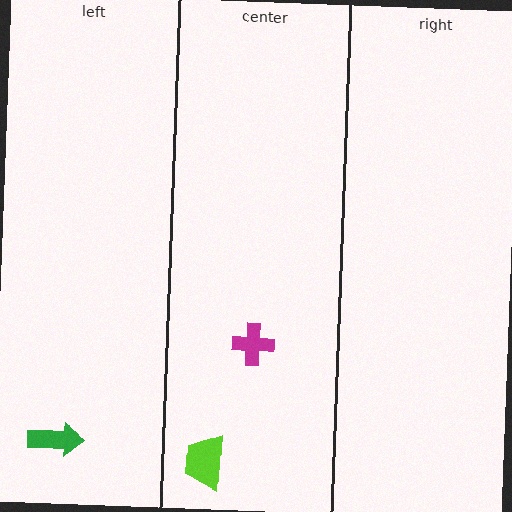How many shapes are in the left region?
1.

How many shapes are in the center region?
2.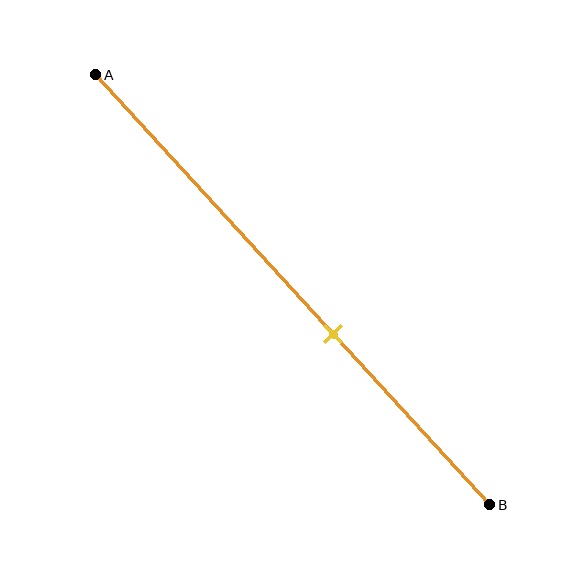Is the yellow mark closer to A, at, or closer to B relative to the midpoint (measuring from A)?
The yellow mark is closer to point B than the midpoint of segment AB.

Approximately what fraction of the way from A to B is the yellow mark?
The yellow mark is approximately 60% of the way from A to B.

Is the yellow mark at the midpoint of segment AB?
No, the mark is at about 60% from A, not at the 50% midpoint.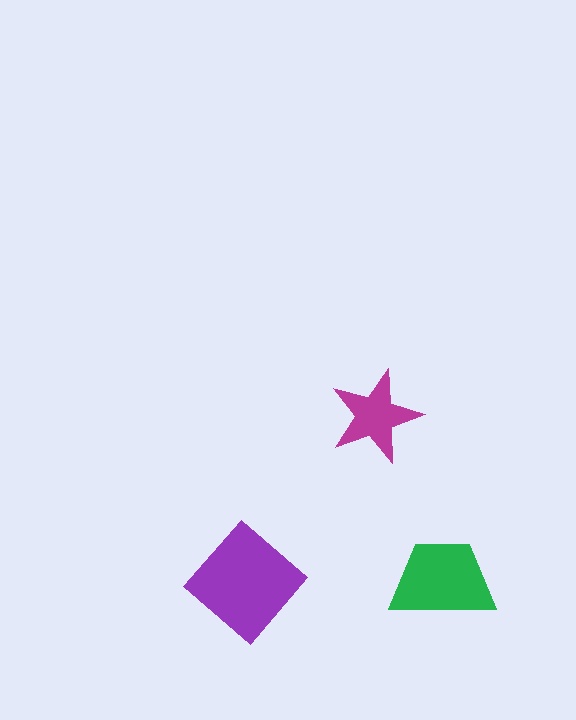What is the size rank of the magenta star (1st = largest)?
3rd.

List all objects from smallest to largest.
The magenta star, the green trapezoid, the purple diamond.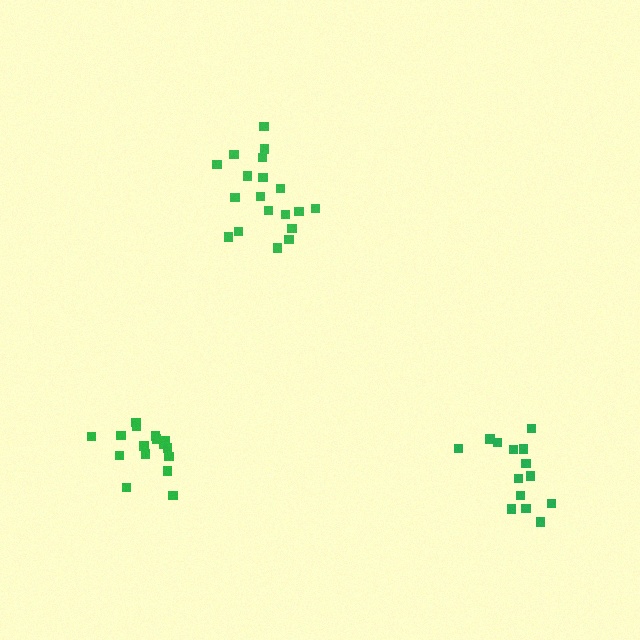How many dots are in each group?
Group 1: 16 dots, Group 2: 19 dots, Group 3: 14 dots (49 total).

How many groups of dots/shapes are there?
There are 3 groups.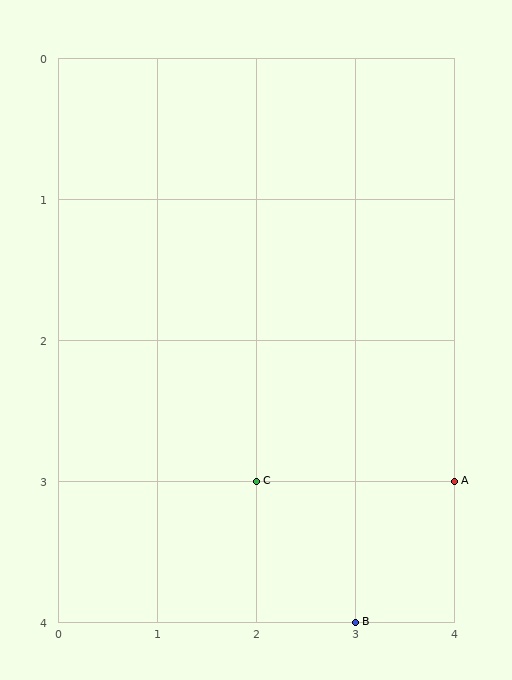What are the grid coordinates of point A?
Point A is at grid coordinates (4, 3).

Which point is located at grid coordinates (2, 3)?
Point C is at (2, 3).